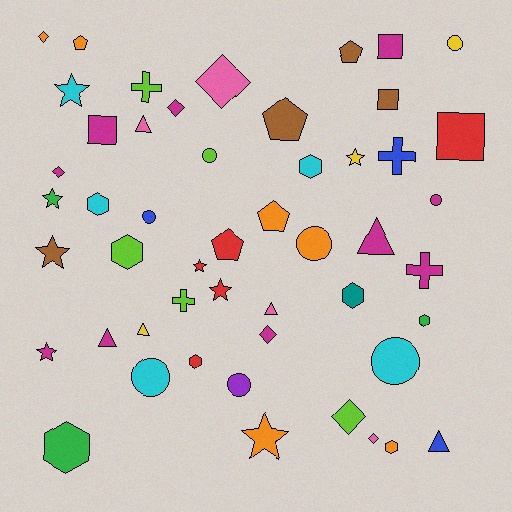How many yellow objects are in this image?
There are 3 yellow objects.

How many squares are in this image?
There are 4 squares.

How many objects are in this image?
There are 50 objects.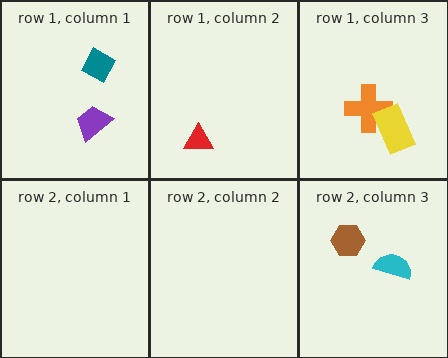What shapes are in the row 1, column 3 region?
The orange cross, the yellow rectangle.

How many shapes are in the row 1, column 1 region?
2.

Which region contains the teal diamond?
The row 1, column 1 region.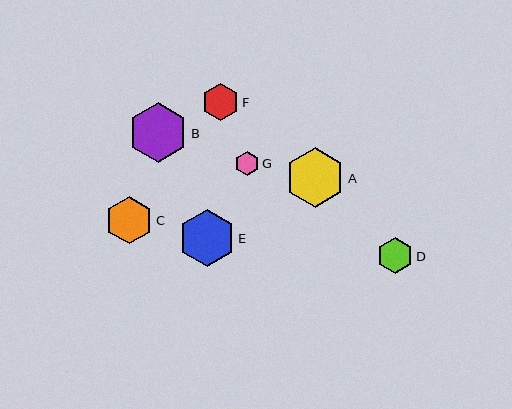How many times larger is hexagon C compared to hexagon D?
Hexagon C is approximately 1.3 times the size of hexagon D.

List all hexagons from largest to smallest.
From largest to smallest: B, A, E, C, F, D, G.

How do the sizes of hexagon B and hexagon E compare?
Hexagon B and hexagon E are approximately the same size.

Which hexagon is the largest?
Hexagon B is the largest with a size of approximately 60 pixels.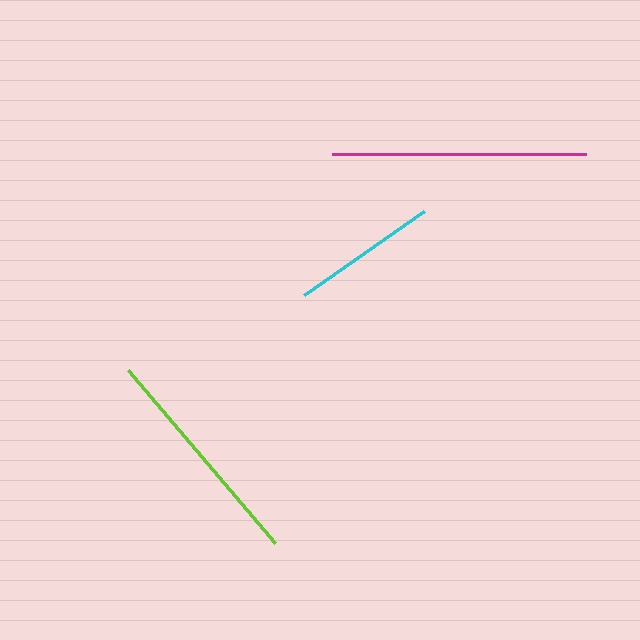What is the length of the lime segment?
The lime segment is approximately 227 pixels long.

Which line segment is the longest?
The magenta line is the longest at approximately 254 pixels.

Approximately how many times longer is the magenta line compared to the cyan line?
The magenta line is approximately 1.7 times the length of the cyan line.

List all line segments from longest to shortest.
From longest to shortest: magenta, lime, cyan.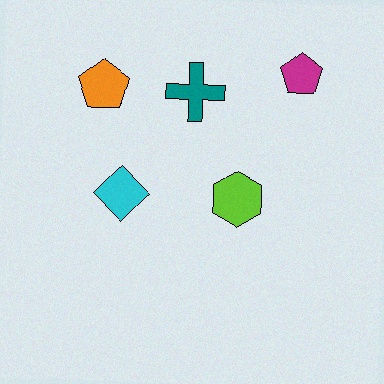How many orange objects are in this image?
There is 1 orange object.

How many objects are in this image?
There are 5 objects.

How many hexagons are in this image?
There is 1 hexagon.